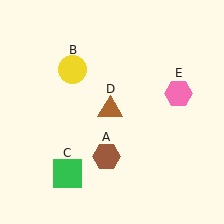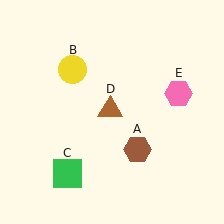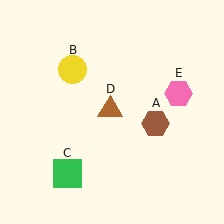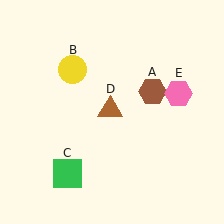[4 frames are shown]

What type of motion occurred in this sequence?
The brown hexagon (object A) rotated counterclockwise around the center of the scene.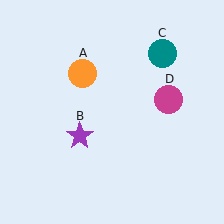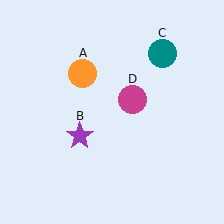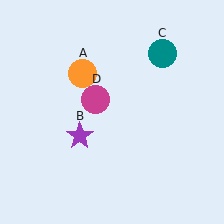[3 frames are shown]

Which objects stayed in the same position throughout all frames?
Orange circle (object A) and purple star (object B) and teal circle (object C) remained stationary.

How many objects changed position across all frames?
1 object changed position: magenta circle (object D).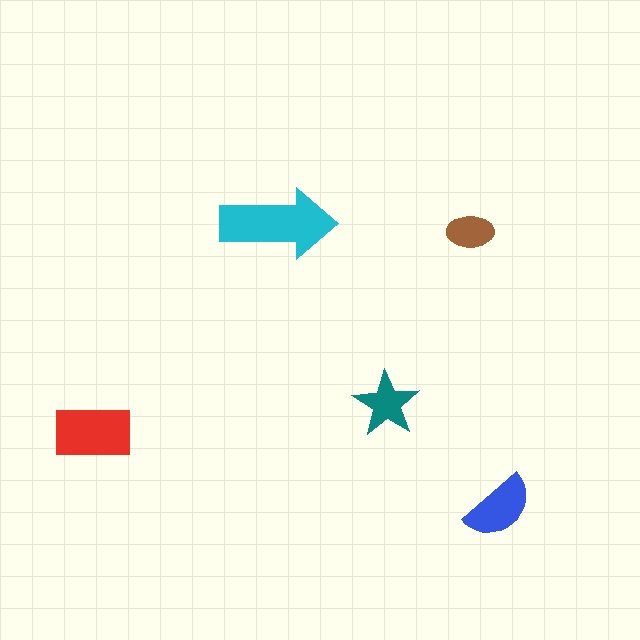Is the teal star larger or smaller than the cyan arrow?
Smaller.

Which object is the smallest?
The brown ellipse.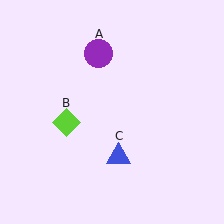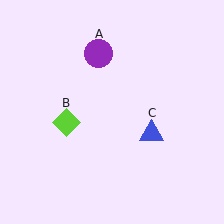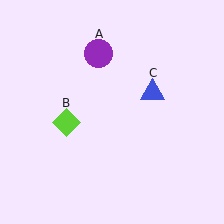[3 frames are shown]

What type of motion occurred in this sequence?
The blue triangle (object C) rotated counterclockwise around the center of the scene.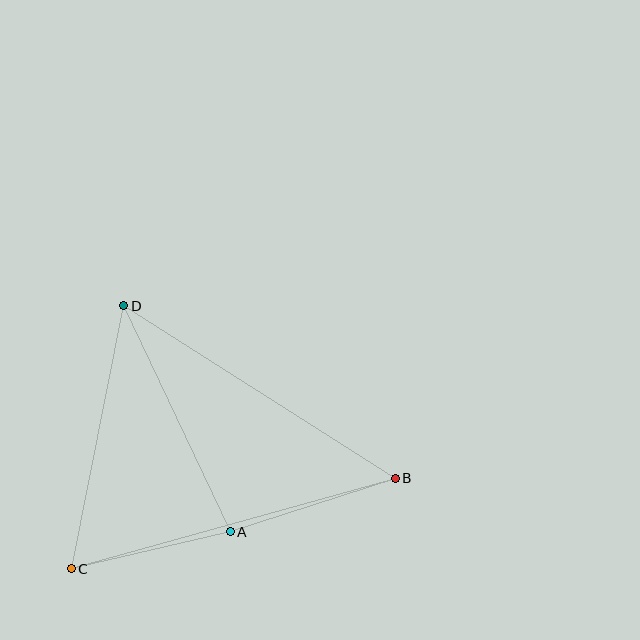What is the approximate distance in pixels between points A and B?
The distance between A and B is approximately 173 pixels.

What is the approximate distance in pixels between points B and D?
The distance between B and D is approximately 321 pixels.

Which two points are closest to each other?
Points A and C are closest to each other.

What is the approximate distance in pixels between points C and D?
The distance between C and D is approximately 268 pixels.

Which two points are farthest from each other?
Points B and C are farthest from each other.